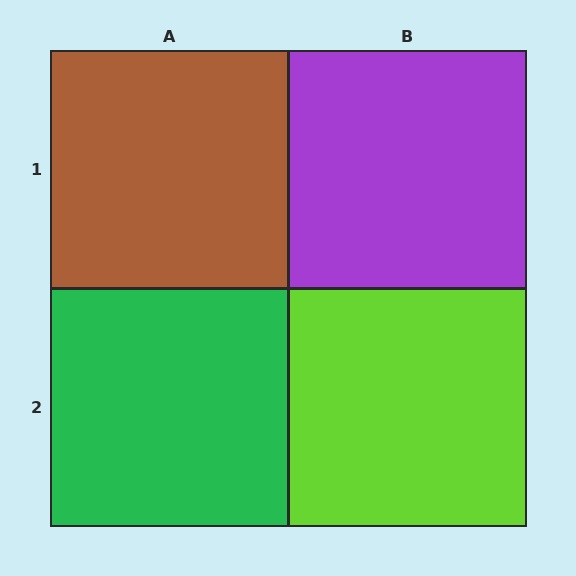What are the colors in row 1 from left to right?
Brown, purple.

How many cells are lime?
1 cell is lime.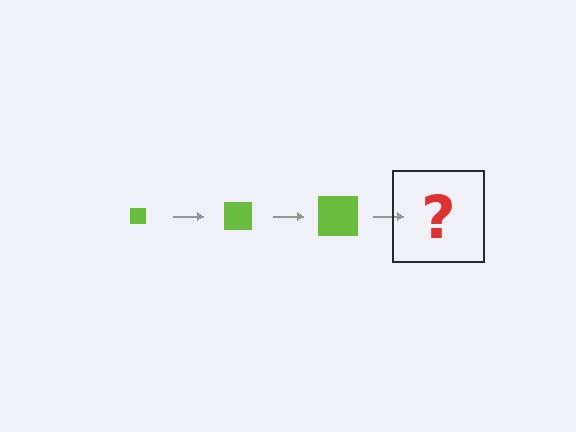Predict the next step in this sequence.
The next step is a lime square, larger than the previous one.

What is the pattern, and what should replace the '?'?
The pattern is that the square gets progressively larger each step. The '?' should be a lime square, larger than the previous one.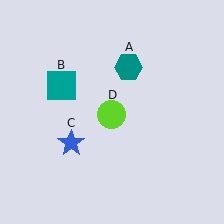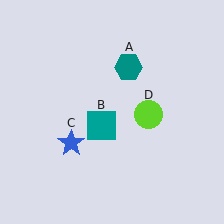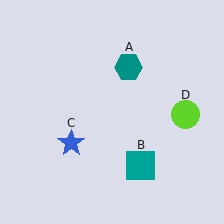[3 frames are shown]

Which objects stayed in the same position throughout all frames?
Teal hexagon (object A) and blue star (object C) remained stationary.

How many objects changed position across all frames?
2 objects changed position: teal square (object B), lime circle (object D).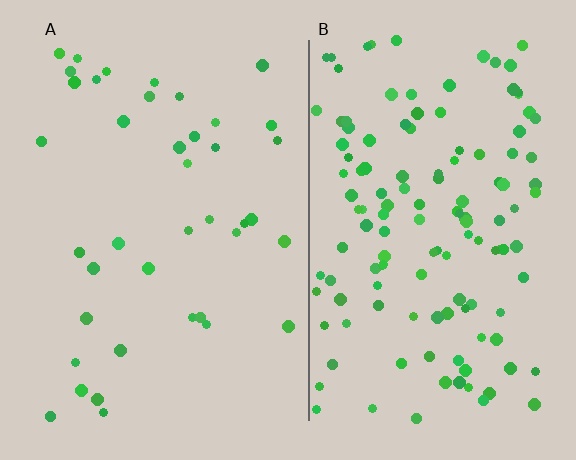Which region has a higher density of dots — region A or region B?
B (the right).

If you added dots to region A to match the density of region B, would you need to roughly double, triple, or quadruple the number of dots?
Approximately triple.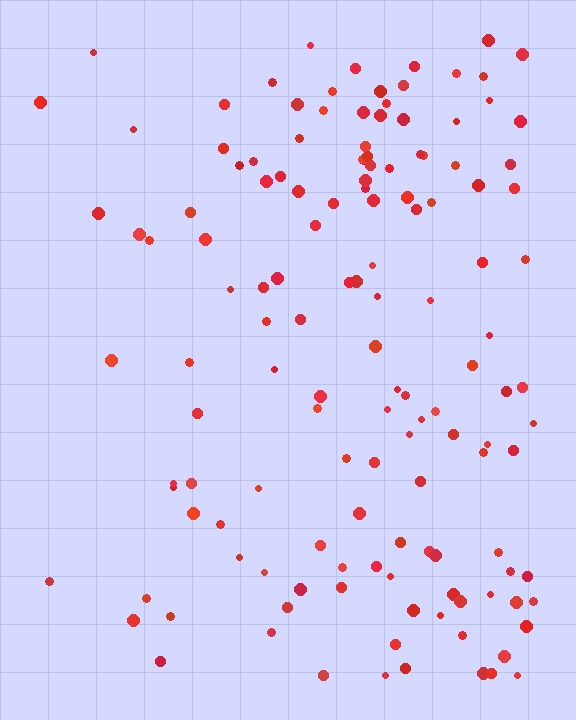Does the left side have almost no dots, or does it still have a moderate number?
Still a moderate number, just noticeably fewer than the right.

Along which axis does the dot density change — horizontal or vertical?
Horizontal.